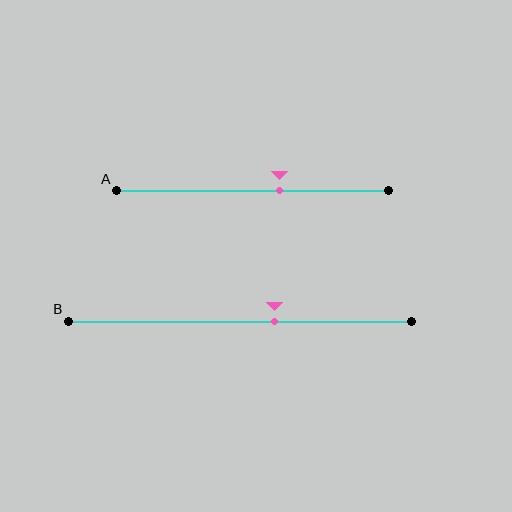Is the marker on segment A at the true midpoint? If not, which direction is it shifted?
No, the marker on segment A is shifted to the right by about 10% of the segment length.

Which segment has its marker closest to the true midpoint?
Segment A has its marker closest to the true midpoint.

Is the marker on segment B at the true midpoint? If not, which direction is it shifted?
No, the marker on segment B is shifted to the right by about 10% of the segment length.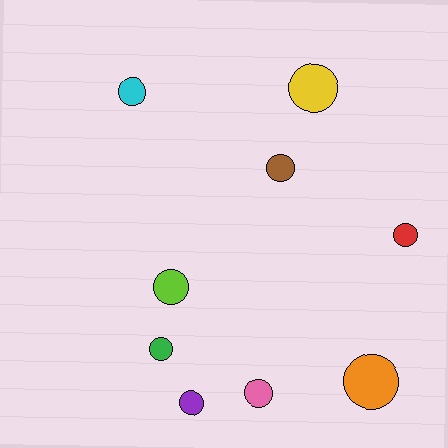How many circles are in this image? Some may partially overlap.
There are 9 circles.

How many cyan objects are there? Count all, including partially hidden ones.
There is 1 cyan object.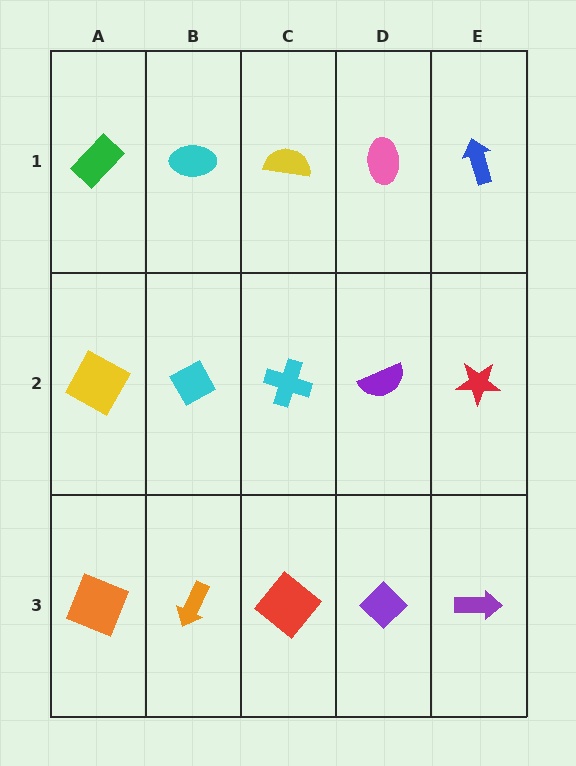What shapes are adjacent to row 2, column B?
A cyan ellipse (row 1, column B), an orange arrow (row 3, column B), a yellow square (row 2, column A), a cyan cross (row 2, column C).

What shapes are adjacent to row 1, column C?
A cyan cross (row 2, column C), a cyan ellipse (row 1, column B), a pink ellipse (row 1, column D).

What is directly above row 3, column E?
A red star.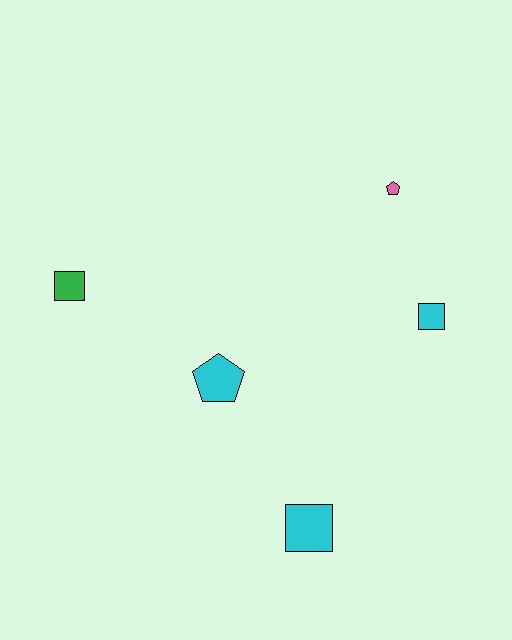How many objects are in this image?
There are 5 objects.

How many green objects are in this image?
There is 1 green object.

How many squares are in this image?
There are 3 squares.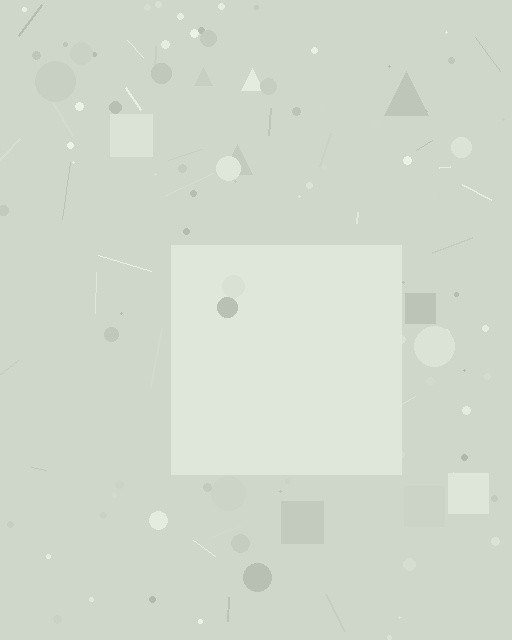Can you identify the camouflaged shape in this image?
The camouflaged shape is a square.